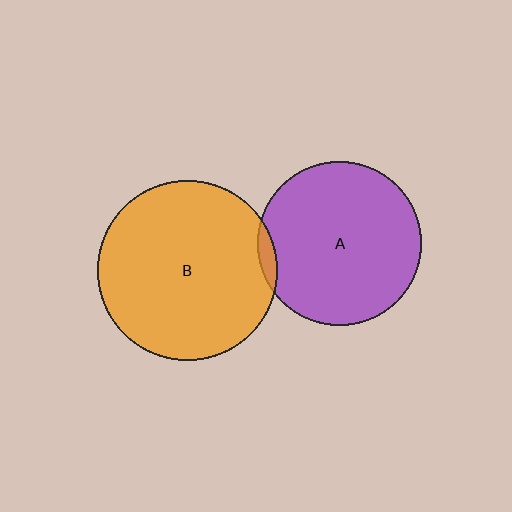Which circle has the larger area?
Circle B (orange).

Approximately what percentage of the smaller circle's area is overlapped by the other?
Approximately 5%.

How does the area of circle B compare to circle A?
Approximately 1.2 times.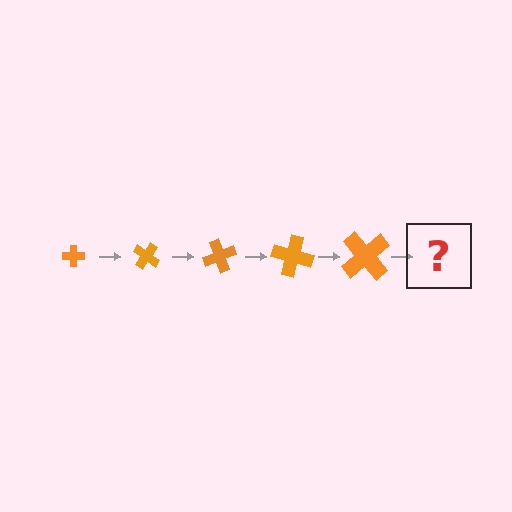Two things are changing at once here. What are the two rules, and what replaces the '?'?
The two rules are that the cross grows larger each step and it rotates 35 degrees each step. The '?' should be a cross, larger than the previous one and rotated 175 degrees from the start.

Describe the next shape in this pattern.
It should be a cross, larger than the previous one and rotated 175 degrees from the start.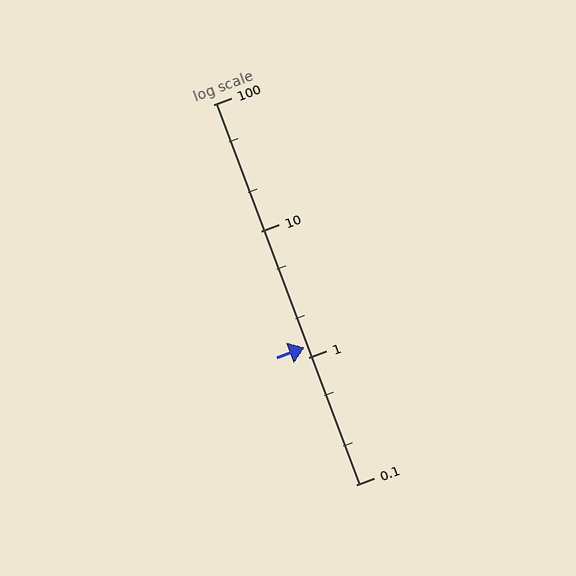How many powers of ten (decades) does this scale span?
The scale spans 3 decades, from 0.1 to 100.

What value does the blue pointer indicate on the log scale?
The pointer indicates approximately 1.2.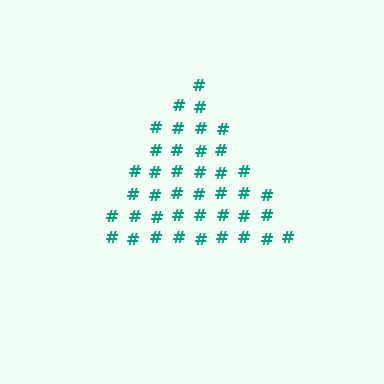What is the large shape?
The large shape is a triangle.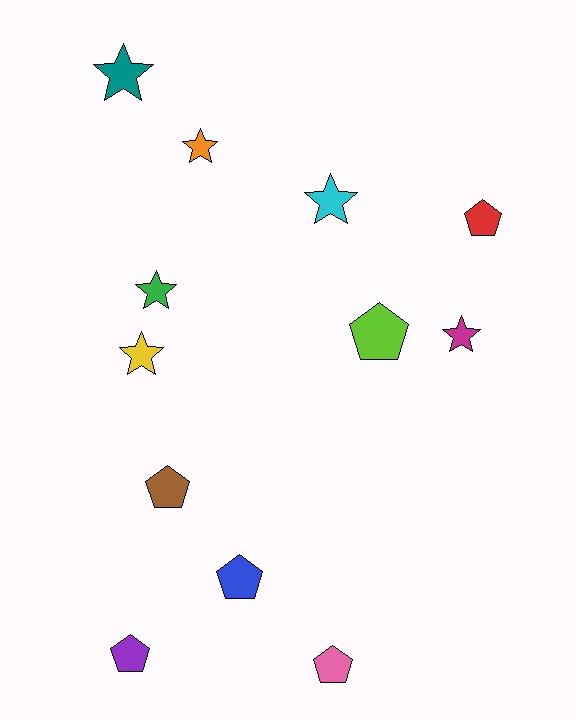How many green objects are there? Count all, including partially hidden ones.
There is 1 green object.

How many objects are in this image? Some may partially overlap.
There are 12 objects.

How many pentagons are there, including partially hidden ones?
There are 6 pentagons.